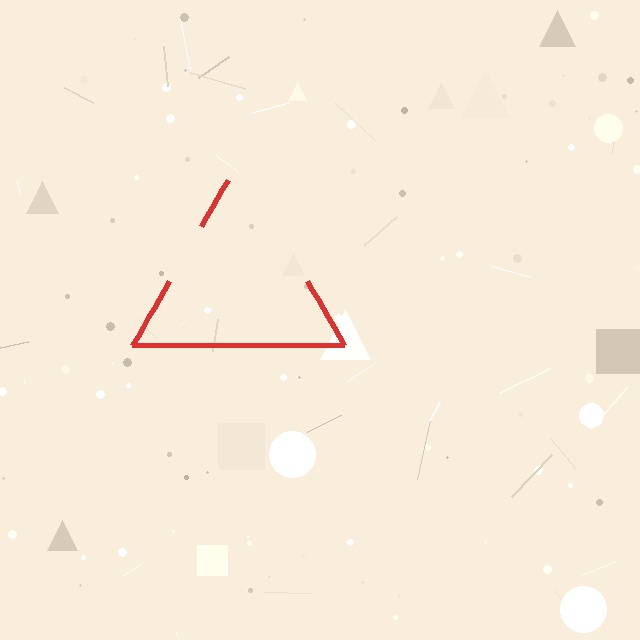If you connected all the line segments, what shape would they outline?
They would outline a triangle.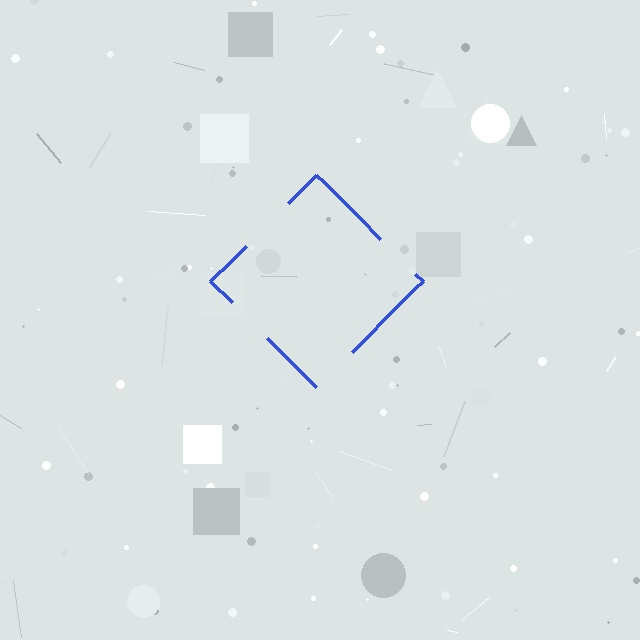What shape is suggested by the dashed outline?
The dashed outline suggests a diamond.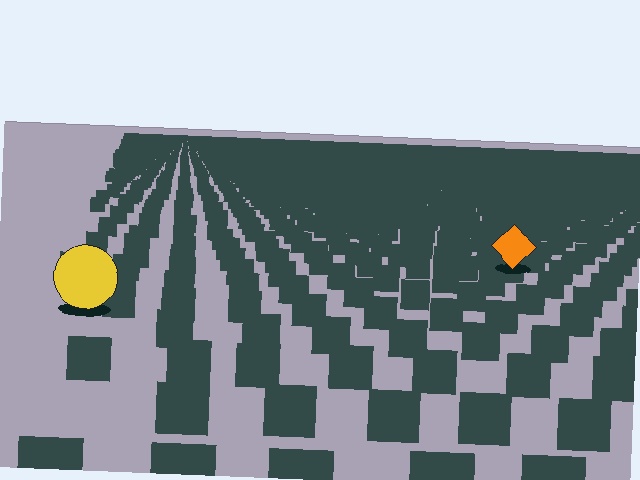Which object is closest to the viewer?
The yellow circle is closest. The texture marks near it are larger and more spread out.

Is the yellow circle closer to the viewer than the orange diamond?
Yes. The yellow circle is closer — you can tell from the texture gradient: the ground texture is coarser near it.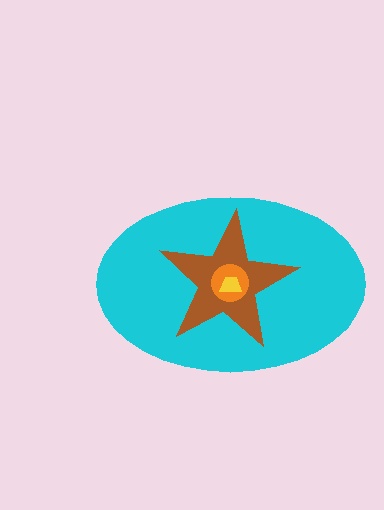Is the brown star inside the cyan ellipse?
Yes.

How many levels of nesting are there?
4.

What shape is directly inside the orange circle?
The yellow trapezoid.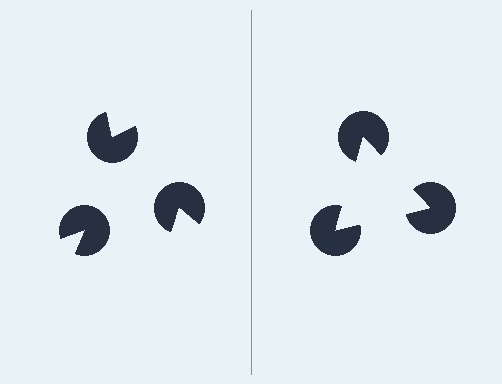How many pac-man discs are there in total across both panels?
6 — 3 on each side.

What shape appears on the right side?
An illusory triangle.